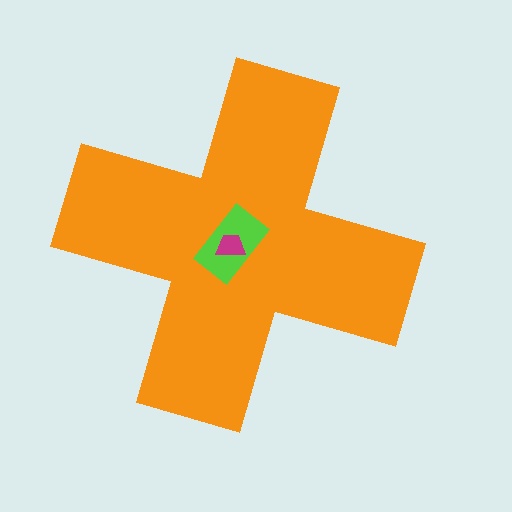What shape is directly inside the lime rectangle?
The magenta trapezoid.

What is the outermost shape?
The orange cross.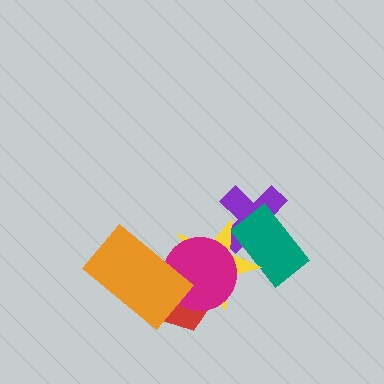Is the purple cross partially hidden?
Yes, it is partially covered by another shape.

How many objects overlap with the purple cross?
2 objects overlap with the purple cross.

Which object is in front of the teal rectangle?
The yellow star is in front of the teal rectangle.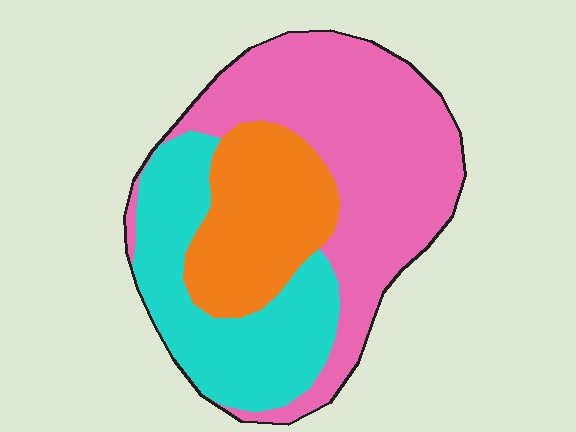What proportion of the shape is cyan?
Cyan covers 29% of the shape.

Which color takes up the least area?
Orange, at roughly 25%.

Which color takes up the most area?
Pink, at roughly 50%.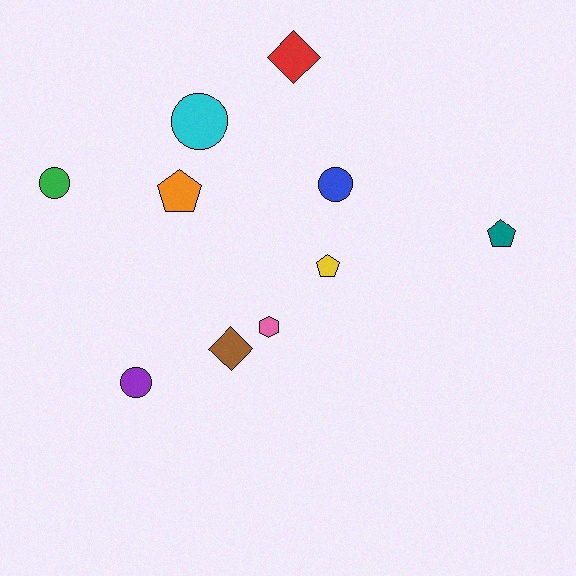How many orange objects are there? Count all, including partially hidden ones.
There is 1 orange object.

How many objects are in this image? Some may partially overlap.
There are 10 objects.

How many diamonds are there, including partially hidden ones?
There are 2 diamonds.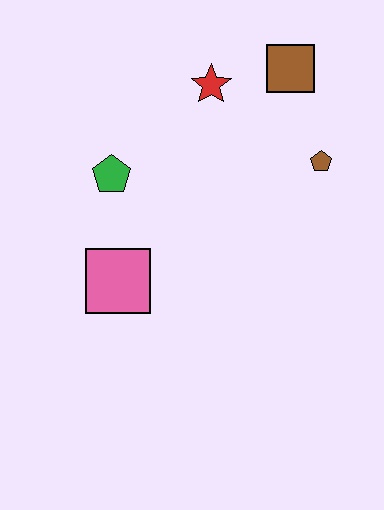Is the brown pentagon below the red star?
Yes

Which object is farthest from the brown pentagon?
The pink square is farthest from the brown pentagon.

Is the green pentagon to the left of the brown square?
Yes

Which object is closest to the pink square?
The green pentagon is closest to the pink square.